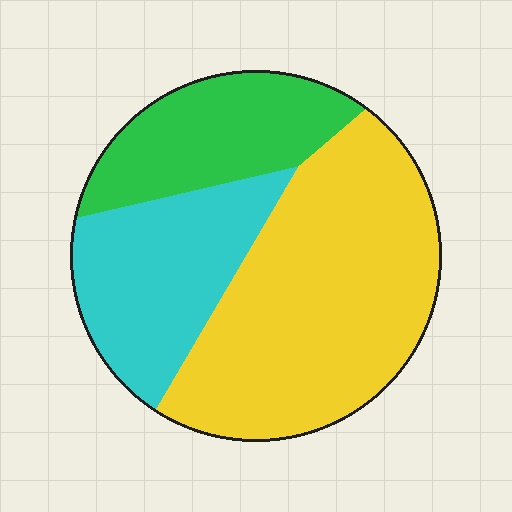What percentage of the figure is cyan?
Cyan takes up about one quarter (1/4) of the figure.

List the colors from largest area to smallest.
From largest to smallest: yellow, cyan, green.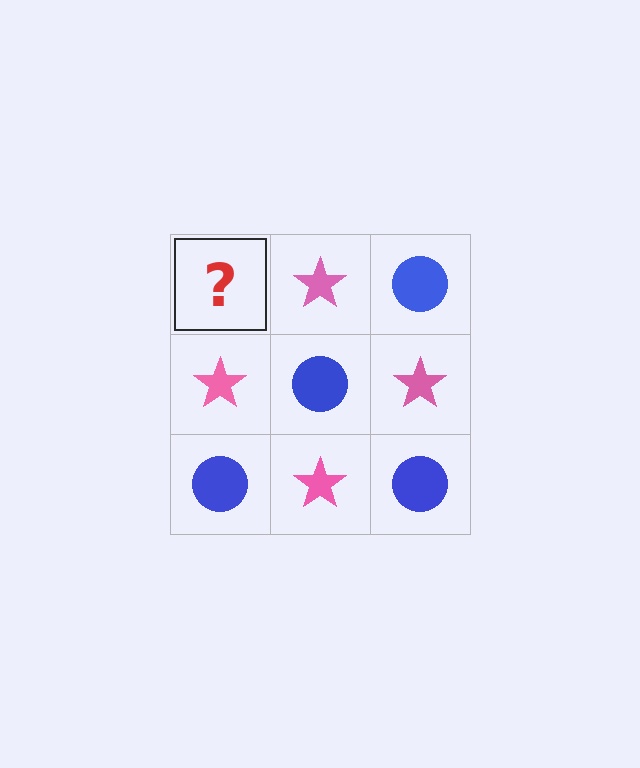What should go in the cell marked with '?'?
The missing cell should contain a blue circle.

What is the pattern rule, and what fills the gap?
The rule is that it alternates blue circle and pink star in a checkerboard pattern. The gap should be filled with a blue circle.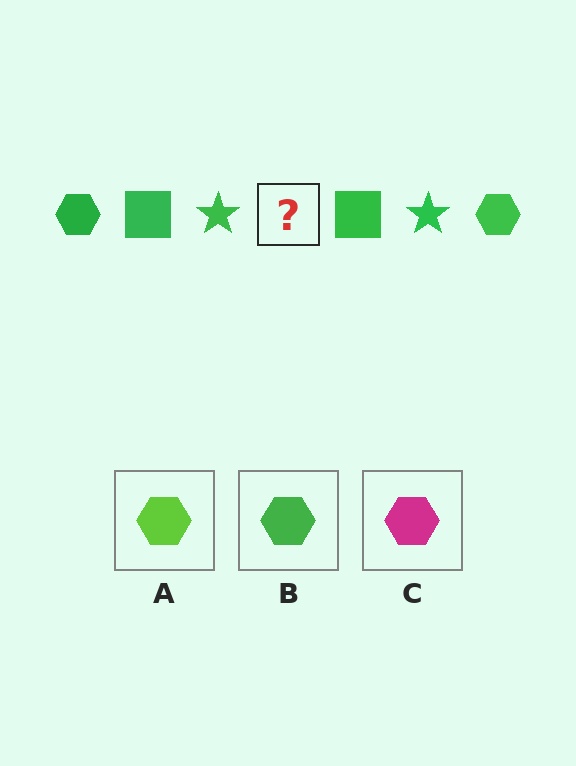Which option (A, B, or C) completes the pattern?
B.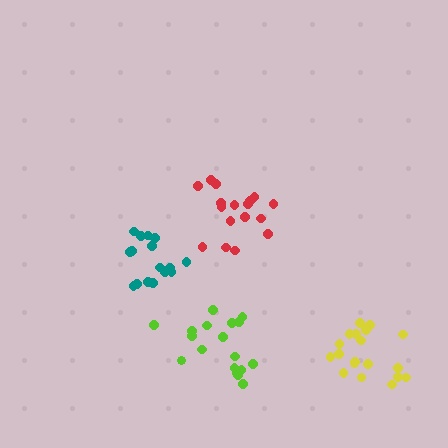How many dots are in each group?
Group 1: 16 dots, Group 2: 19 dots, Group 3: 18 dots, Group 4: 17 dots (70 total).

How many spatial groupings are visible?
There are 4 spatial groupings.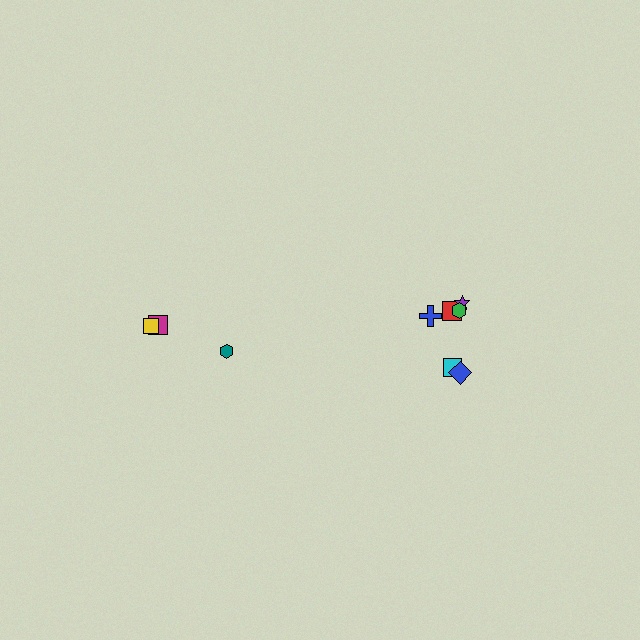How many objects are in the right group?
There are 6 objects.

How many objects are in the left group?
There are 3 objects.